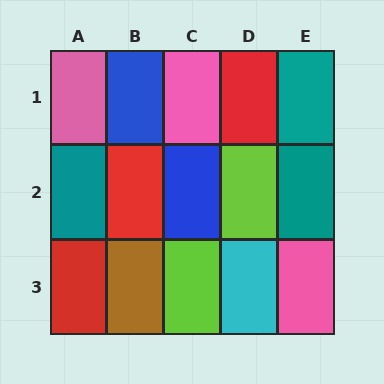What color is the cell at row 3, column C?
Lime.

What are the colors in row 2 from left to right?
Teal, red, blue, lime, teal.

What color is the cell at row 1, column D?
Red.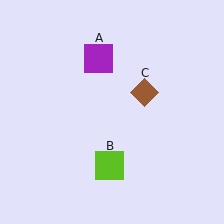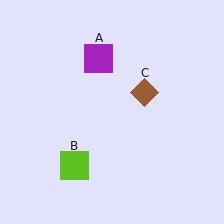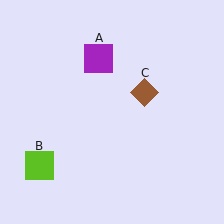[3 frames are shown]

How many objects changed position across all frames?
1 object changed position: lime square (object B).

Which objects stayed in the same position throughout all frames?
Purple square (object A) and brown diamond (object C) remained stationary.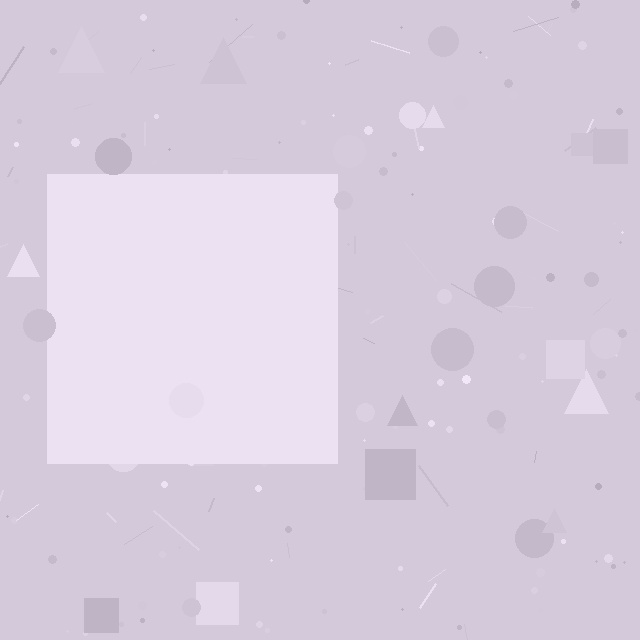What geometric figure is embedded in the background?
A square is embedded in the background.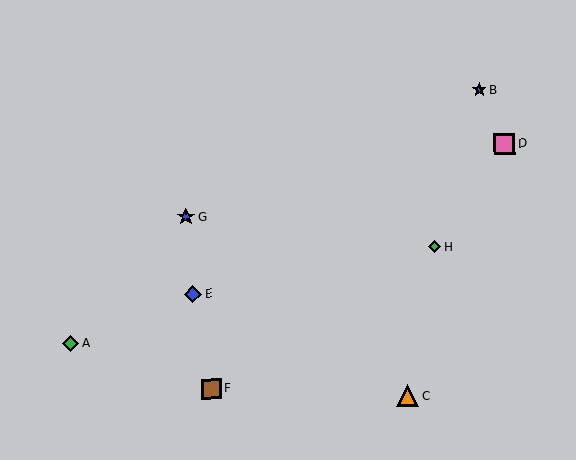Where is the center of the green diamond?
The center of the green diamond is at (435, 247).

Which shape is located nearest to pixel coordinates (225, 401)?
The brown square (labeled F) at (212, 389) is nearest to that location.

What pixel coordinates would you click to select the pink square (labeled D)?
Click at (505, 143) to select the pink square D.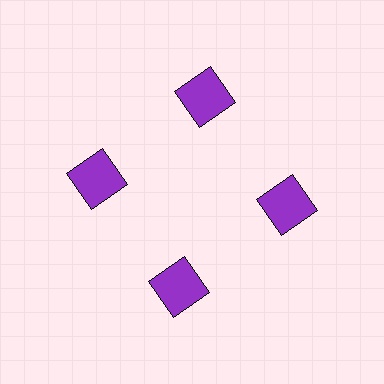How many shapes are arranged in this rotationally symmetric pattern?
There are 4 shapes, arranged in 4 groups of 1.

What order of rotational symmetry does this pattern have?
This pattern has 4-fold rotational symmetry.